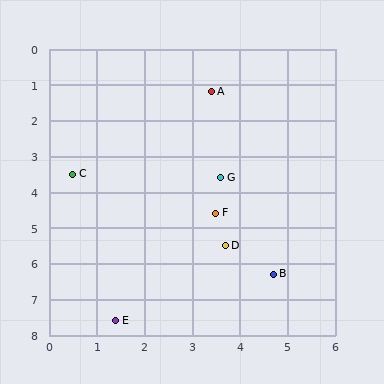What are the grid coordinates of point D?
Point D is at approximately (3.7, 5.5).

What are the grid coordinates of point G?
Point G is at approximately (3.6, 3.6).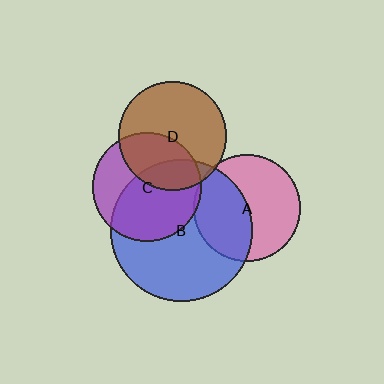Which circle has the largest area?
Circle B (blue).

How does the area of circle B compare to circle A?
Approximately 1.8 times.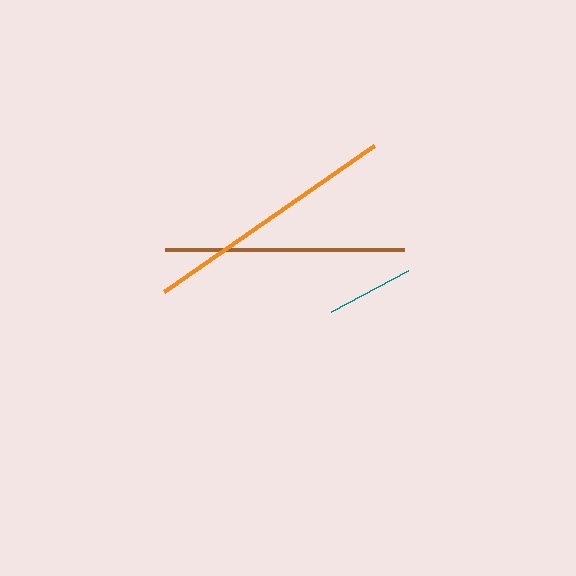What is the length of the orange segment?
The orange segment is approximately 256 pixels long.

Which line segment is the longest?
The orange line is the longest at approximately 256 pixels.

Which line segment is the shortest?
The teal line is the shortest at approximately 87 pixels.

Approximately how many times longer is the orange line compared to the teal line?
The orange line is approximately 2.9 times the length of the teal line.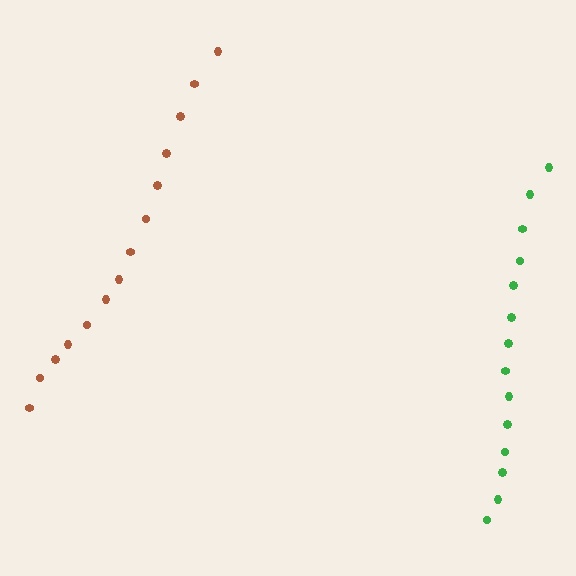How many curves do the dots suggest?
There are 2 distinct paths.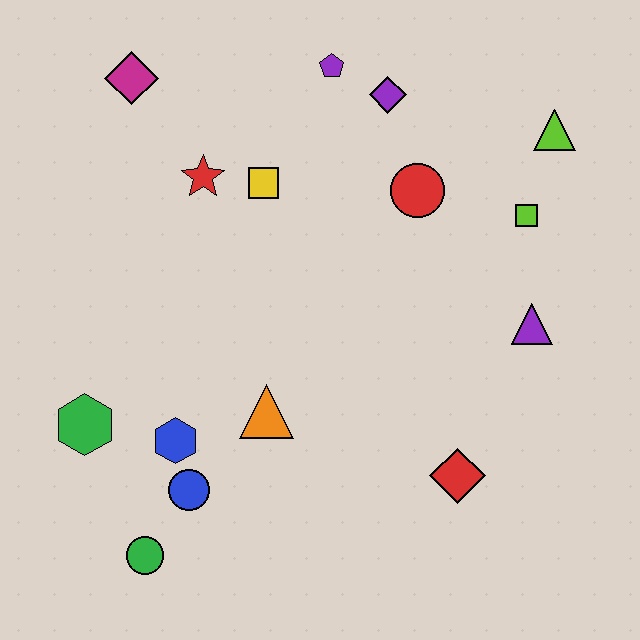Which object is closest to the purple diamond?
The purple pentagon is closest to the purple diamond.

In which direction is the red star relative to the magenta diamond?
The red star is below the magenta diamond.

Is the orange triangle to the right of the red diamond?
No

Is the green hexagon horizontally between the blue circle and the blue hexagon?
No